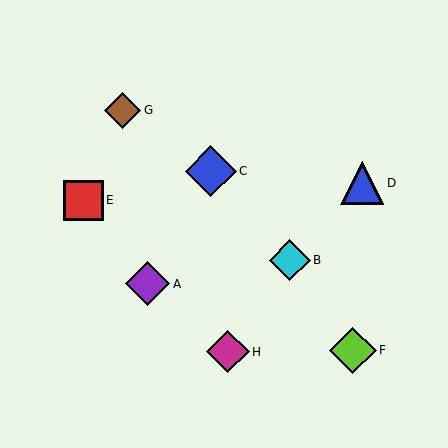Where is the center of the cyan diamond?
The center of the cyan diamond is at (290, 260).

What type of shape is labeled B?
Shape B is a cyan diamond.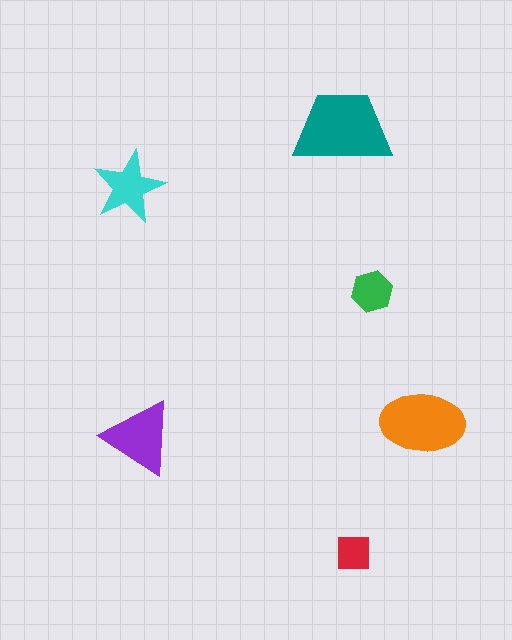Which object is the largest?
The teal trapezoid.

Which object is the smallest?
The red square.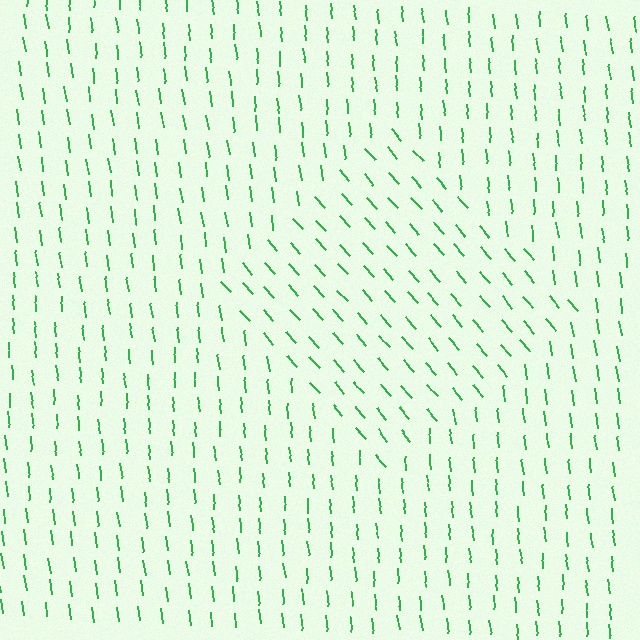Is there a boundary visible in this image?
Yes, there is a texture boundary formed by a change in line orientation.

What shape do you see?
I see a diamond.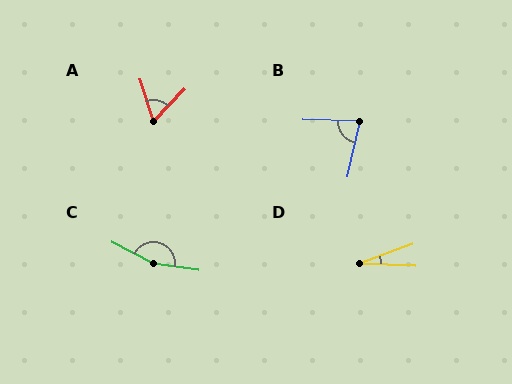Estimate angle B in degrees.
Approximately 79 degrees.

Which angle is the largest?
C, at approximately 161 degrees.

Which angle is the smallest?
D, at approximately 22 degrees.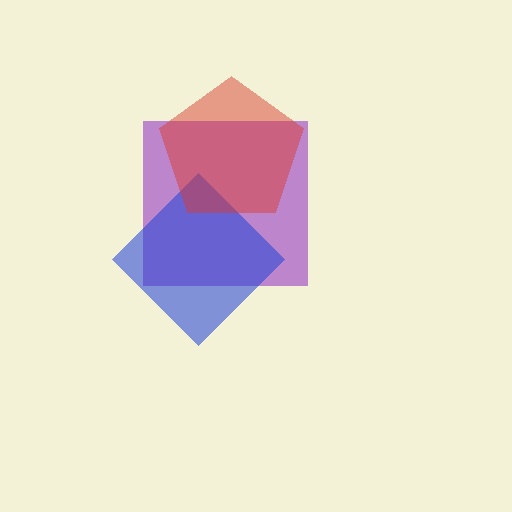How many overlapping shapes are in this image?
There are 3 overlapping shapes in the image.